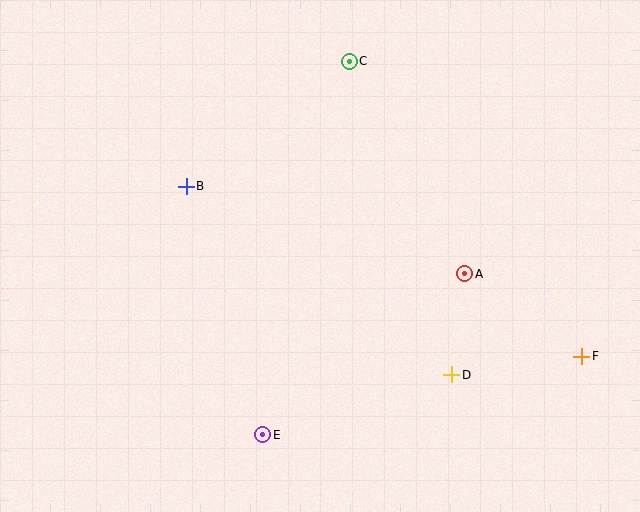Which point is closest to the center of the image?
Point A at (465, 274) is closest to the center.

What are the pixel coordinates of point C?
Point C is at (349, 61).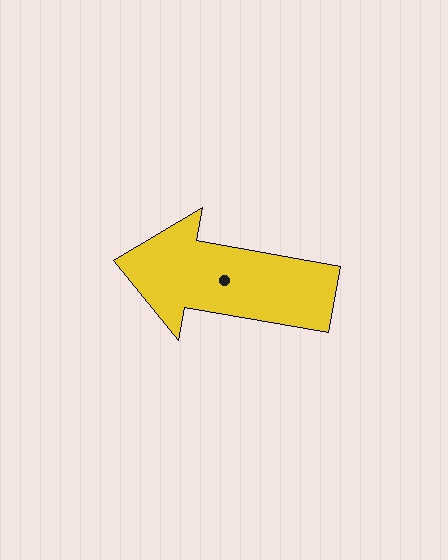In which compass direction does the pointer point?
West.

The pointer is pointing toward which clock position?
Roughly 9 o'clock.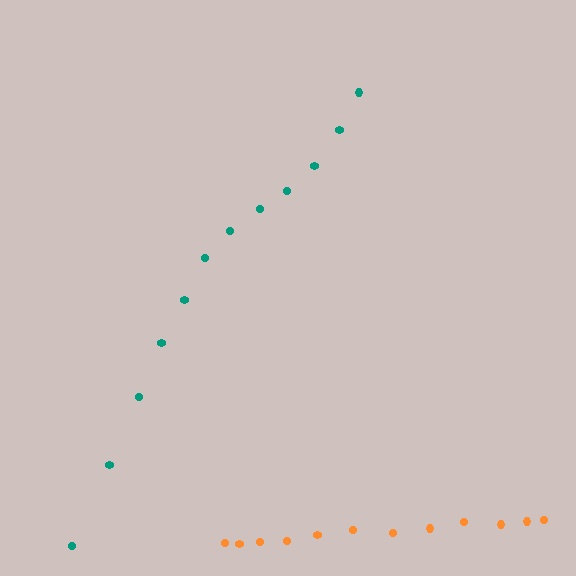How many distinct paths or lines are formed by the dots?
There are 2 distinct paths.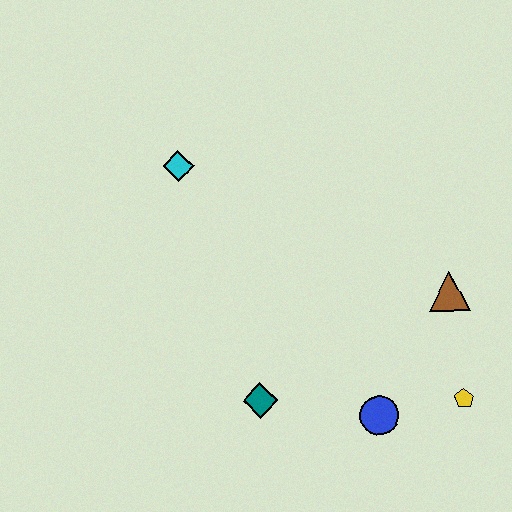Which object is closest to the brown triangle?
The yellow pentagon is closest to the brown triangle.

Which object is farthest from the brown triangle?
The cyan diamond is farthest from the brown triangle.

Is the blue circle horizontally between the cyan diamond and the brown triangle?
Yes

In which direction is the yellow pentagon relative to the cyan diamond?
The yellow pentagon is to the right of the cyan diamond.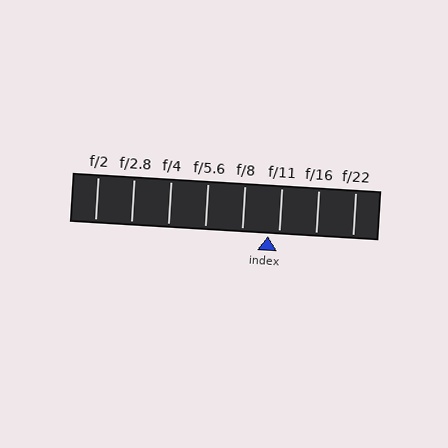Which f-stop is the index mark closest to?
The index mark is closest to f/11.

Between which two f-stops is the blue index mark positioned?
The index mark is between f/8 and f/11.